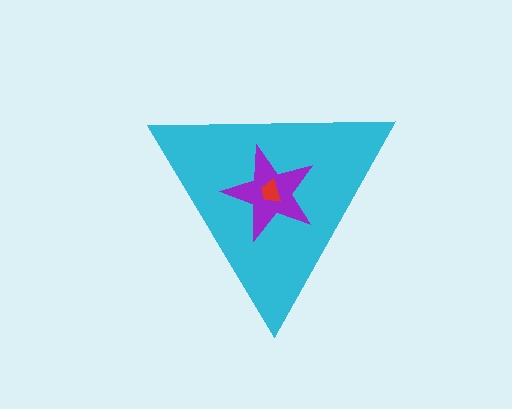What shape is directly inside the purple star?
The red trapezoid.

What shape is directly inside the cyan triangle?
The purple star.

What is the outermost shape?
The cyan triangle.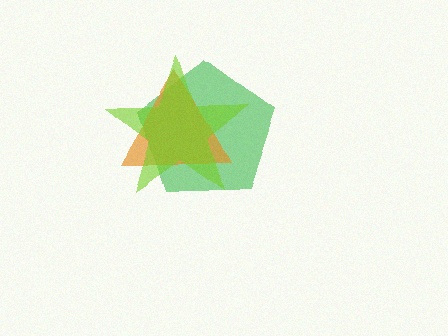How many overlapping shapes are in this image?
There are 3 overlapping shapes in the image.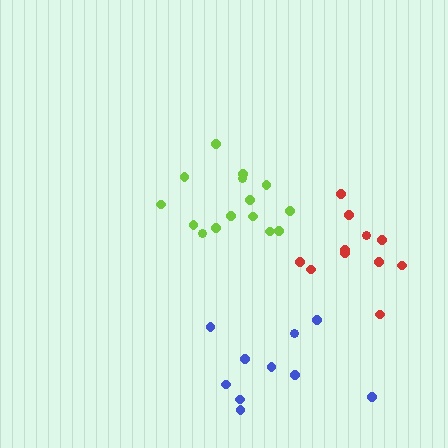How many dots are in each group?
Group 1: 15 dots, Group 2: 10 dots, Group 3: 11 dots (36 total).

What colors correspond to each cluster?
The clusters are colored: lime, blue, red.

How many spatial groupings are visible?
There are 3 spatial groupings.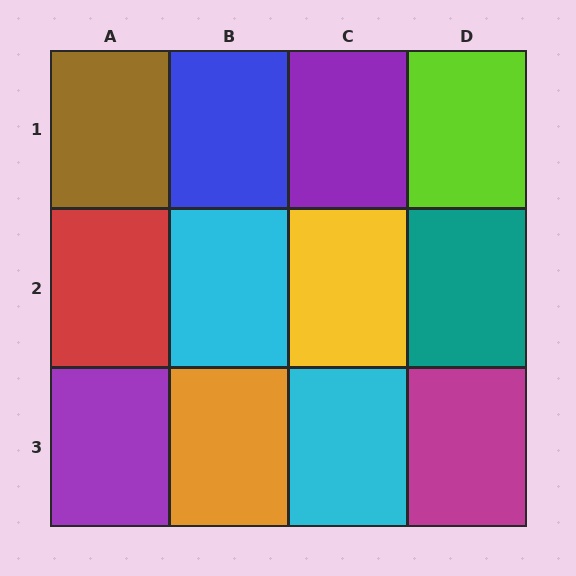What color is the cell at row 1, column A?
Brown.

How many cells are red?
1 cell is red.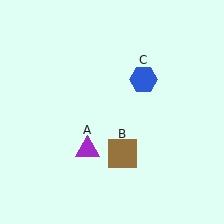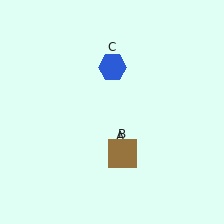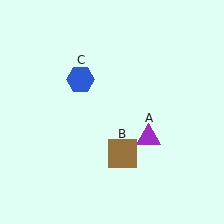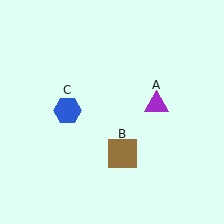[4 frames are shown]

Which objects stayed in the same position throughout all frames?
Brown square (object B) remained stationary.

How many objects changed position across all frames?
2 objects changed position: purple triangle (object A), blue hexagon (object C).